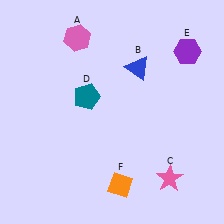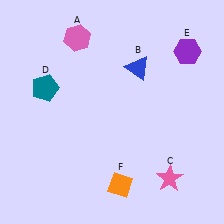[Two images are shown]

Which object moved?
The teal pentagon (D) moved left.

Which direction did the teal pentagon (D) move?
The teal pentagon (D) moved left.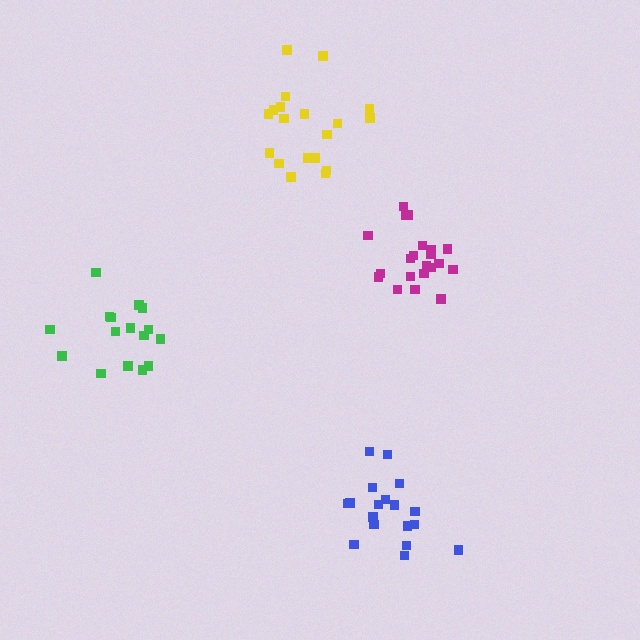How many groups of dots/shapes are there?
There are 4 groups.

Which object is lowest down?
The blue cluster is bottommost.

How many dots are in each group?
Group 1: 18 dots, Group 2: 19 dots, Group 3: 16 dots, Group 4: 21 dots (74 total).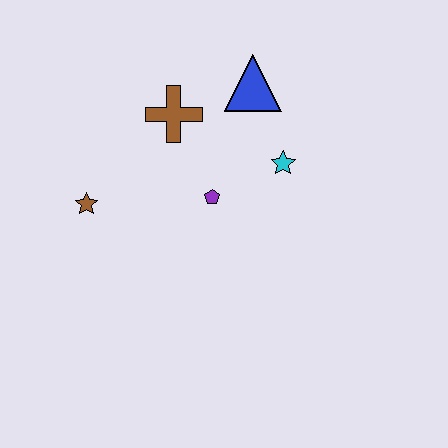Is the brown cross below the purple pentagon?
No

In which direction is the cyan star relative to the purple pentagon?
The cyan star is to the right of the purple pentagon.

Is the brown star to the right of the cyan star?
No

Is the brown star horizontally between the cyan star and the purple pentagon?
No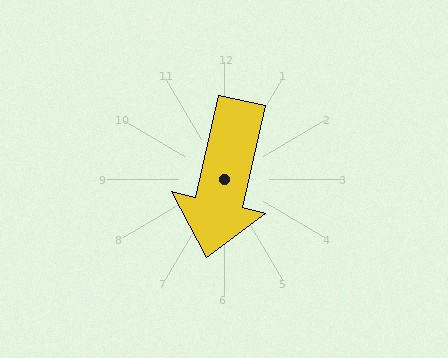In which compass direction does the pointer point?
South.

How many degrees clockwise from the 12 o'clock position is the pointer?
Approximately 193 degrees.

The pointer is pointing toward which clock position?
Roughly 6 o'clock.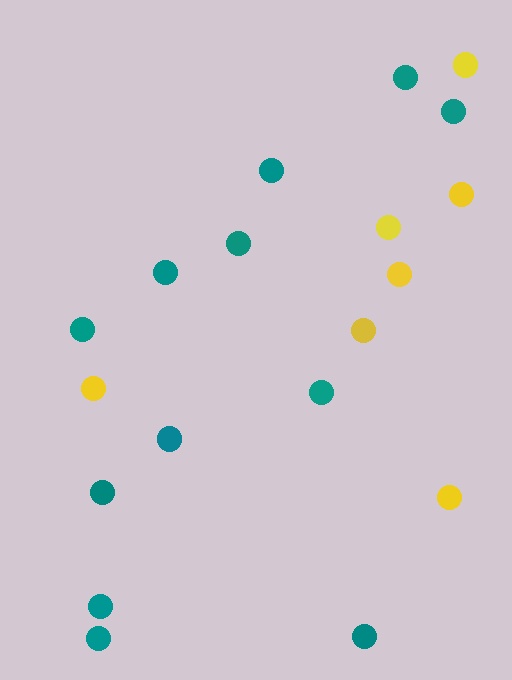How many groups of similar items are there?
There are 2 groups: one group of teal circles (12) and one group of yellow circles (7).